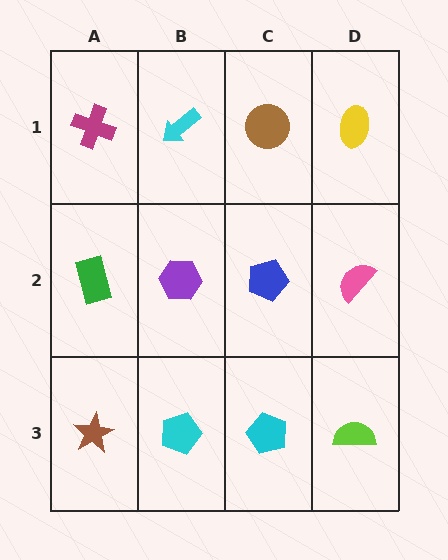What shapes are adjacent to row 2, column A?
A magenta cross (row 1, column A), a brown star (row 3, column A), a purple hexagon (row 2, column B).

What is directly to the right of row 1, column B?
A brown circle.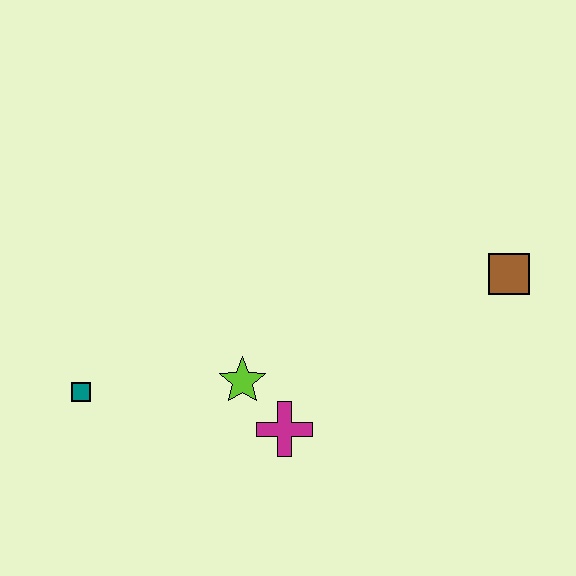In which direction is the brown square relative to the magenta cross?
The brown square is to the right of the magenta cross.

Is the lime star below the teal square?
No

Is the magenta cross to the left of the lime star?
No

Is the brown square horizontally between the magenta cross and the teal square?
No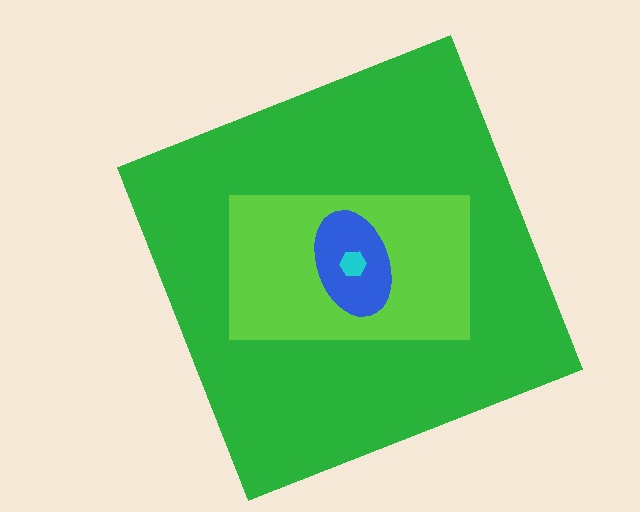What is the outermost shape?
The green square.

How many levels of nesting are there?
4.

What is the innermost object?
The cyan hexagon.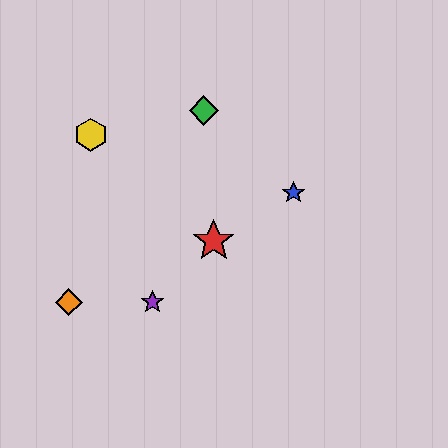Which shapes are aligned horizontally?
The purple star, the orange diamond are aligned horizontally.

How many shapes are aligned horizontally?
2 shapes (the purple star, the orange diamond) are aligned horizontally.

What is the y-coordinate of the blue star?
The blue star is at y≈192.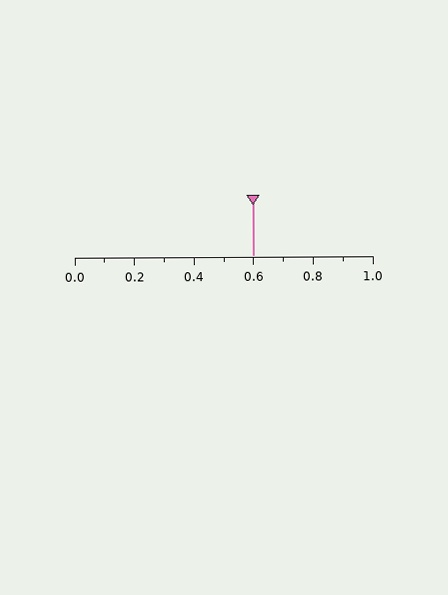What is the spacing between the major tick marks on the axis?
The major ticks are spaced 0.2 apart.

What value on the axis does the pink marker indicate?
The marker indicates approximately 0.6.